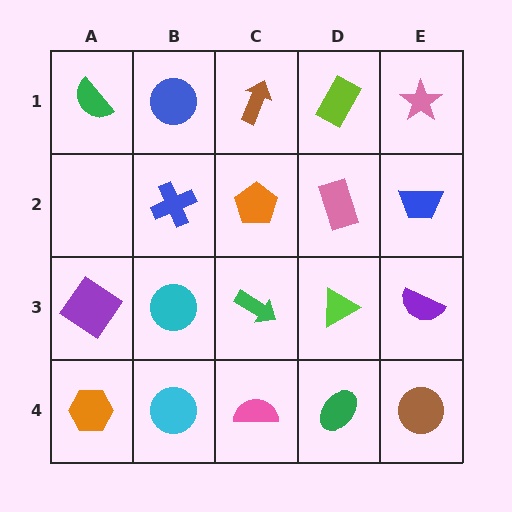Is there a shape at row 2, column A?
No, that cell is empty.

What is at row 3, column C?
A green arrow.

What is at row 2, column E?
A blue trapezoid.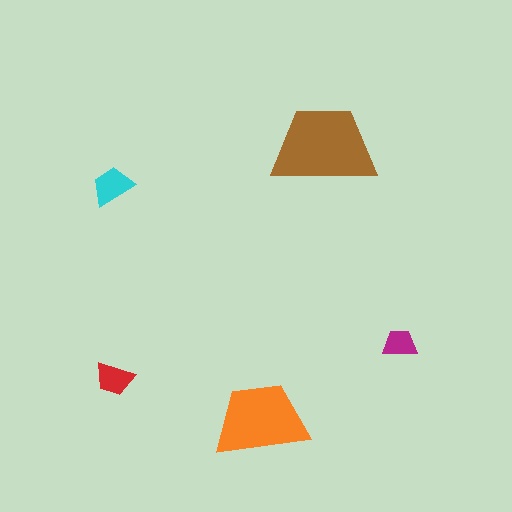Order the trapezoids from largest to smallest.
the brown one, the orange one, the cyan one, the red one, the magenta one.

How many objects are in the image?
There are 5 objects in the image.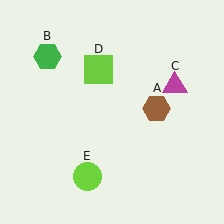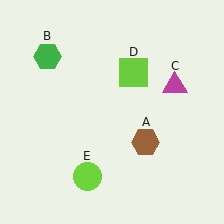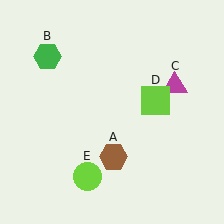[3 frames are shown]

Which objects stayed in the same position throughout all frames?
Green hexagon (object B) and magenta triangle (object C) and lime circle (object E) remained stationary.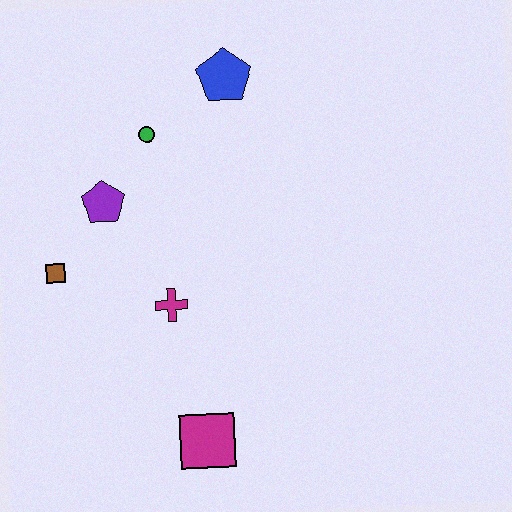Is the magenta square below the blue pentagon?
Yes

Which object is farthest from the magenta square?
The blue pentagon is farthest from the magenta square.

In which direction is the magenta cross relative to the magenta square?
The magenta cross is above the magenta square.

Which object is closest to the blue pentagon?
The green circle is closest to the blue pentagon.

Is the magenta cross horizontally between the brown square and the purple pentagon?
No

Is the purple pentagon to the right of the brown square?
Yes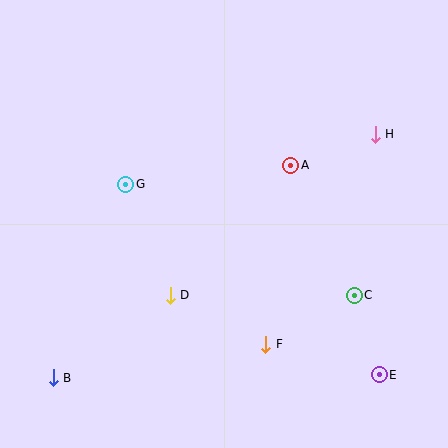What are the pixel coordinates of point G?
Point G is at (126, 184).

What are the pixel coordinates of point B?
Point B is at (53, 378).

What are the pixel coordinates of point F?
Point F is at (266, 344).